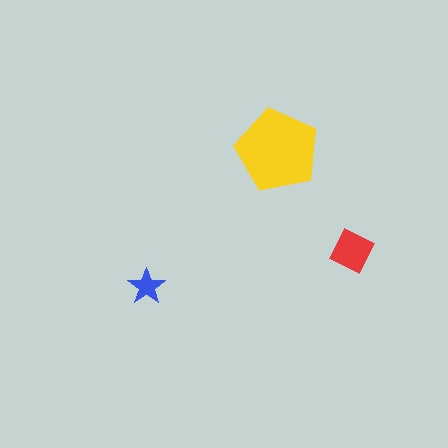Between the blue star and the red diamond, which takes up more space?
The red diamond.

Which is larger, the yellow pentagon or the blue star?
The yellow pentagon.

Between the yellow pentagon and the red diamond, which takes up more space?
The yellow pentagon.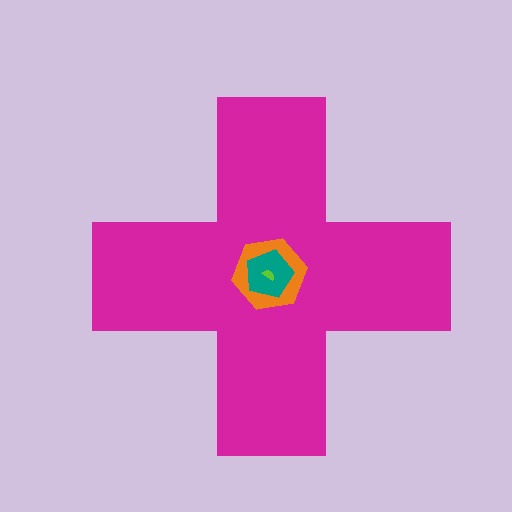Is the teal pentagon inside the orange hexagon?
Yes.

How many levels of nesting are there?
4.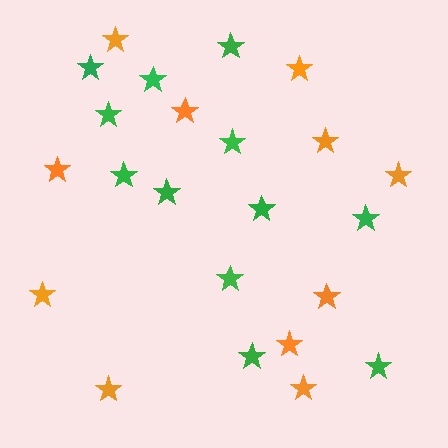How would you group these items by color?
There are 2 groups: one group of orange stars (11) and one group of green stars (12).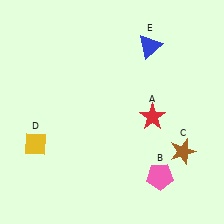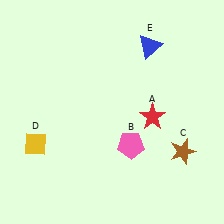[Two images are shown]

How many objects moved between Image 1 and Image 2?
1 object moved between the two images.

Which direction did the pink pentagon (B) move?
The pink pentagon (B) moved up.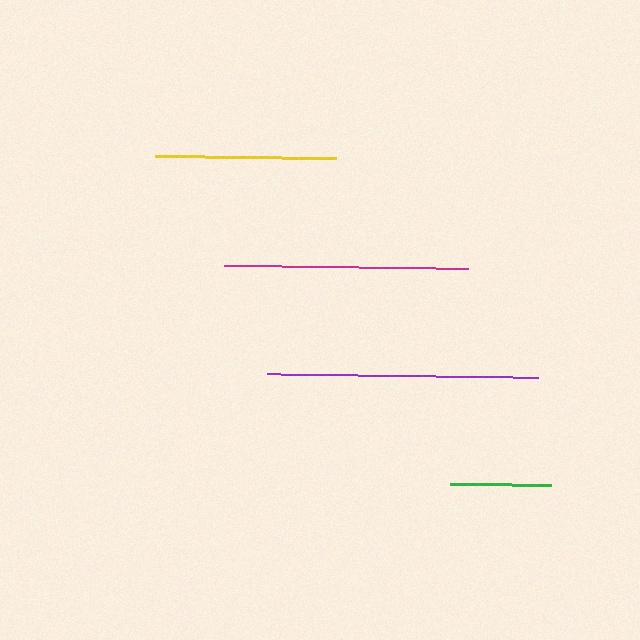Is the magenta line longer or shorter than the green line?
The magenta line is longer than the green line.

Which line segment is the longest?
The purple line is the longest at approximately 270 pixels.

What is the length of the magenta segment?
The magenta segment is approximately 244 pixels long.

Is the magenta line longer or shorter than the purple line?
The purple line is longer than the magenta line.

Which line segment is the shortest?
The green line is the shortest at approximately 101 pixels.